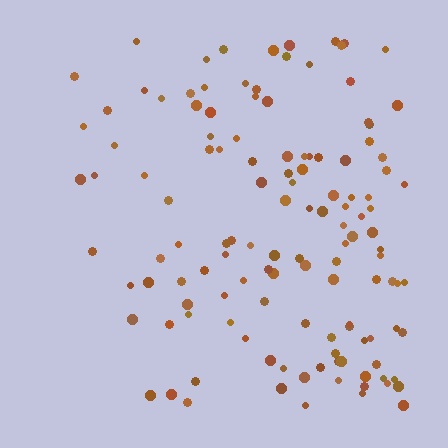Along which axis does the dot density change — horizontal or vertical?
Horizontal.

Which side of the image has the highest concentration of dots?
The right.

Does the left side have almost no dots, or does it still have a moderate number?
Still a moderate number, just noticeably fewer than the right.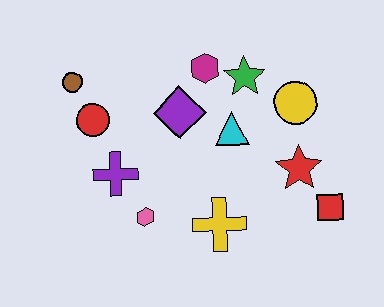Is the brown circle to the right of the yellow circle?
No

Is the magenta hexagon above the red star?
Yes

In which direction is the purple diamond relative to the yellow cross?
The purple diamond is above the yellow cross.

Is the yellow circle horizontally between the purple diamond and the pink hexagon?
No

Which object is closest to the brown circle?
The red circle is closest to the brown circle.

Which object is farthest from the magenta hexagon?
The red square is farthest from the magenta hexagon.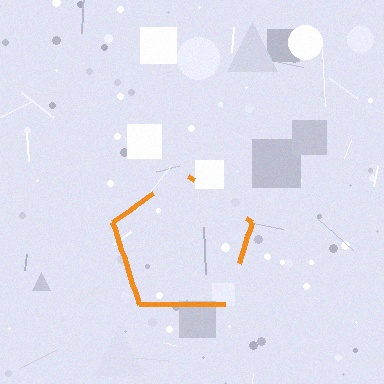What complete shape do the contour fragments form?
The contour fragments form a pentagon.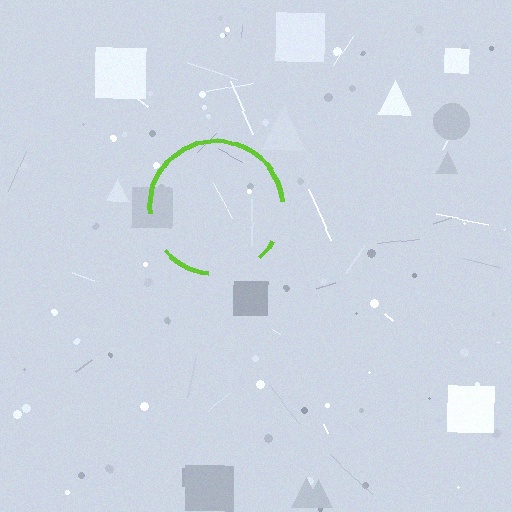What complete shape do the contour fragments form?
The contour fragments form a circle.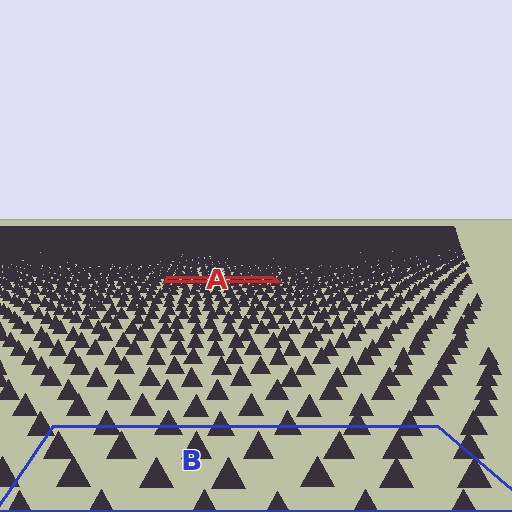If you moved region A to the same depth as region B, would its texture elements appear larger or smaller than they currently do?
They would appear larger. At a closer depth, the same texture elements are projected at a bigger on-screen size.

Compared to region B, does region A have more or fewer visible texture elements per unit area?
Region A has more texture elements per unit area — they are packed more densely because it is farther away.